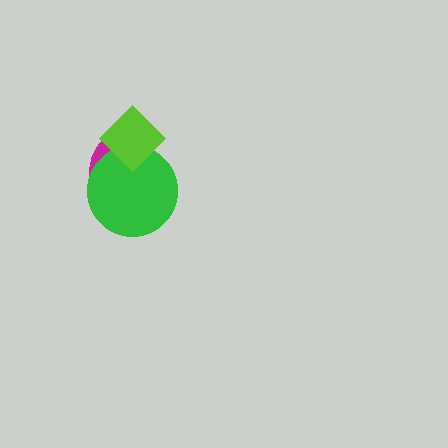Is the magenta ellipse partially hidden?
Yes, it is partially covered by another shape.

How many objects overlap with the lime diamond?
2 objects overlap with the lime diamond.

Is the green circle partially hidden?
Yes, it is partially covered by another shape.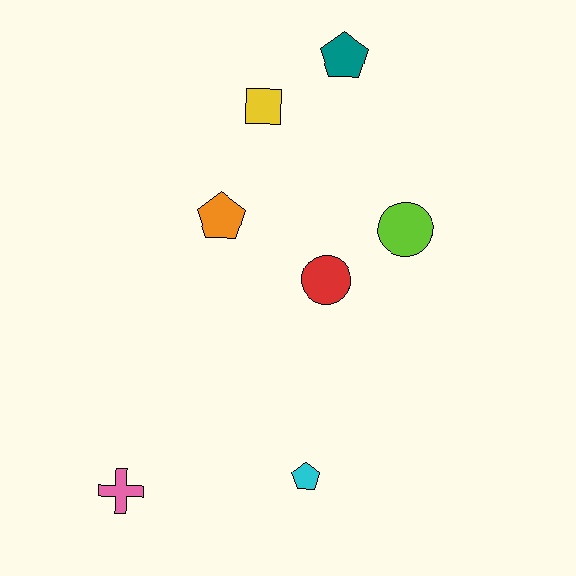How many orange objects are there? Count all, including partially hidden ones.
There is 1 orange object.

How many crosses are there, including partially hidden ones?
There is 1 cross.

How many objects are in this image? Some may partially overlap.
There are 7 objects.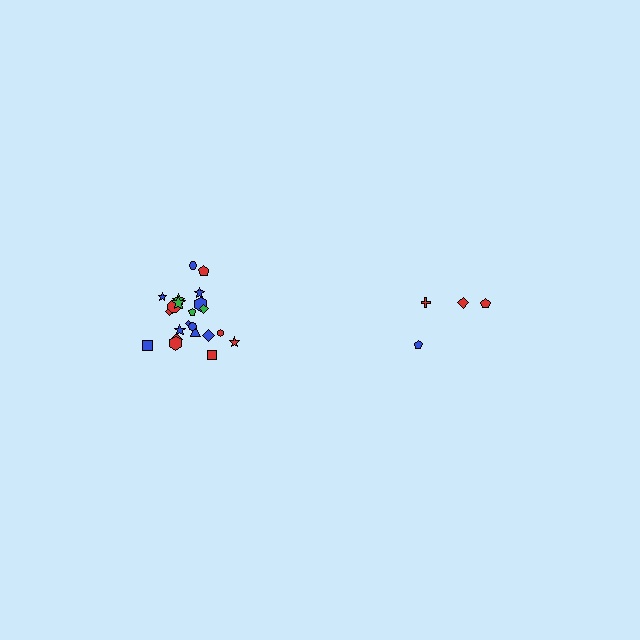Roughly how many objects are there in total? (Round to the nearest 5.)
Roughly 25 objects in total.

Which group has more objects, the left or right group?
The left group.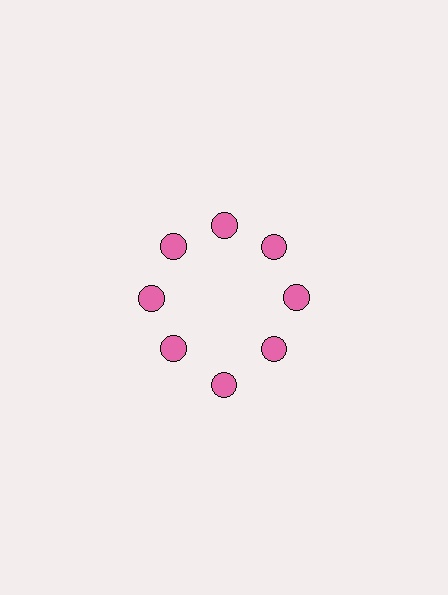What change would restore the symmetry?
The symmetry would be restored by moving it inward, back onto the ring so that all 8 circles sit at equal angles and equal distance from the center.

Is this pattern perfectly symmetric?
No. The 8 pink circles are arranged in a ring, but one element near the 6 o'clock position is pushed outward from the center, breaking the 8-fold rotational symmetry.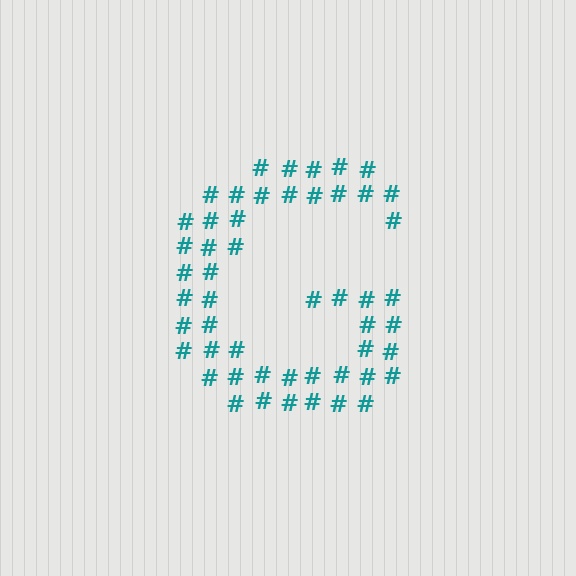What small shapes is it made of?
It is made of small hash symbols.